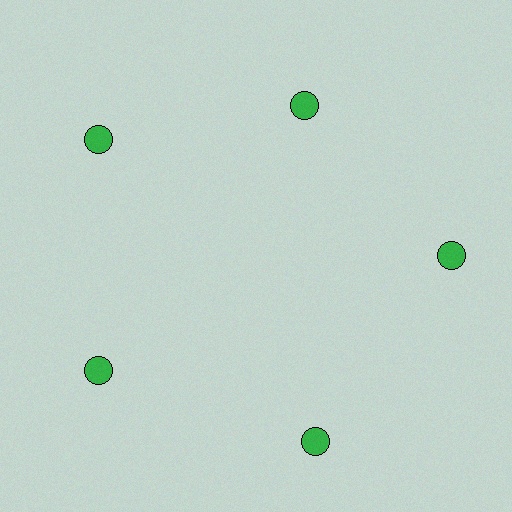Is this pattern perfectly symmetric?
No. The 5 green circles are arranged in a ring, but one element near the 1 o'clock position is pulled inward toward the center, breaking the 5-fold rotational symmetry.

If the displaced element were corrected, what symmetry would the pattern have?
It would have 5-fold rotational symmetry — the pattern would map onto itself every 72 degrees.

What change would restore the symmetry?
The symmetry would be restored by moving it outward, back onto the ring so that all 5 circles sit at equal angles and equal distance from the center.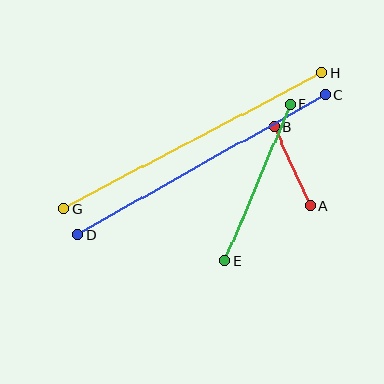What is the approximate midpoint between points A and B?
The midpoint is at approximately (292, 166) pixels.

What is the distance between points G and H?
The distance is approximately 292 pixels.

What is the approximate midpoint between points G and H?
The midpoint is at approximately (193, 141) pixels.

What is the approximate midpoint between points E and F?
The midpoint is at approximately (257, 183) pixels.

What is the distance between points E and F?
The distance is approximately 170 pixels.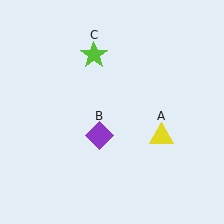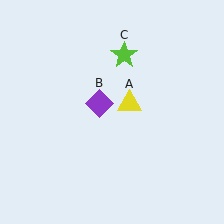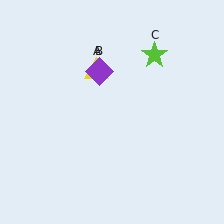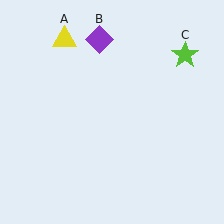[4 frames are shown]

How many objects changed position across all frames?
3 objects changed position: yellow triangle (object A), purple diamond (object B), lime star (object C).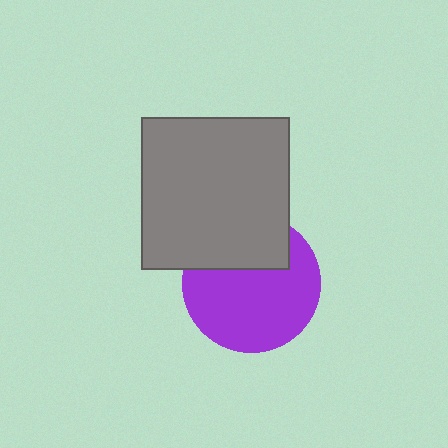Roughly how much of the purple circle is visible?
Most of it is visible (roughly 68%).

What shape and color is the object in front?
The object in front is a gray rectangle.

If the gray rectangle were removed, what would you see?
You would see the complete purple circle.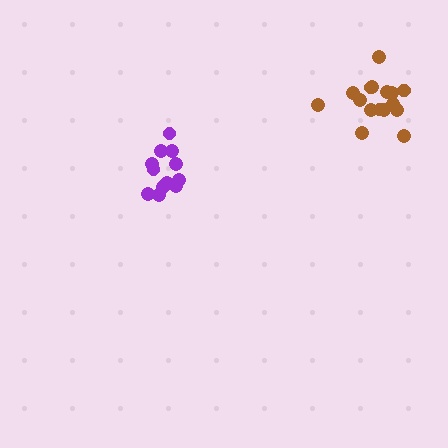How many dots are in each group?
Group 1: 14 dots, Group 2: 16 dots (30 total).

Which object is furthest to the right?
The brown cluster is rightmost.